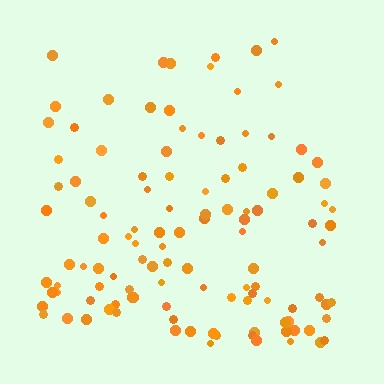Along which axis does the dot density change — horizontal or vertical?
Vertical.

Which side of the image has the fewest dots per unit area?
The top.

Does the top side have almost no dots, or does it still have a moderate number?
Still a moderate number, just noticeably fewer than the bottom.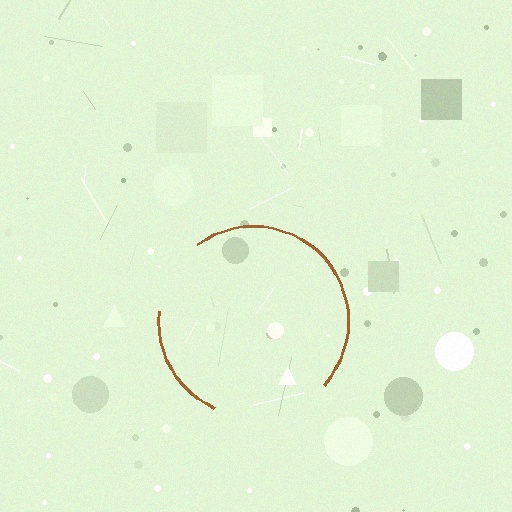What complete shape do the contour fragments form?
The contour fragments form a circle.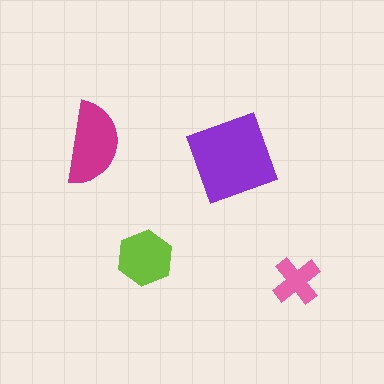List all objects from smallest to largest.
The pink cross, the lime hexagon, the magenta semicircle, the purple square.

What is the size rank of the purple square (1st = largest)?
1st.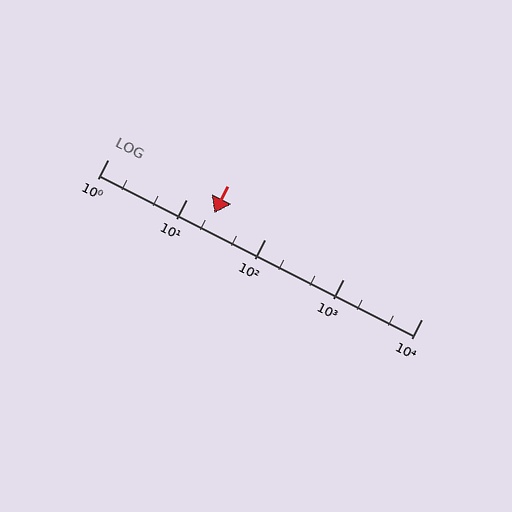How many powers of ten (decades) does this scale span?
The scale spans 4 decades, from 1 to 10000.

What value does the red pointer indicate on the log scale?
The pointer indicates approximately 23.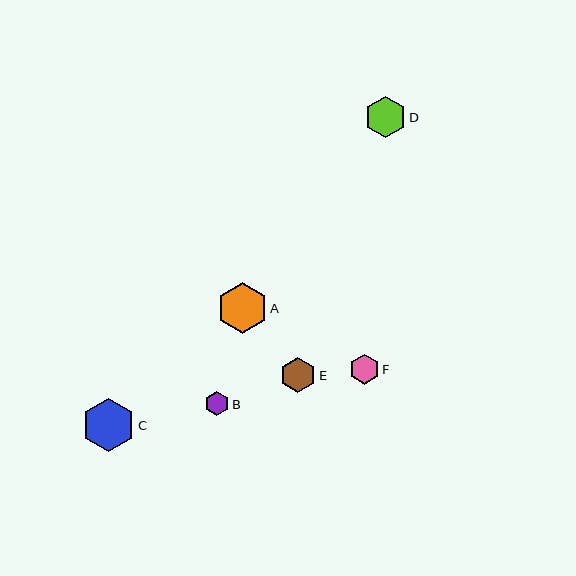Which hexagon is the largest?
Hexagon C is the largest with a size of approximately 53 pixels.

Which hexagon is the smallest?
Hexagon B is the smallest with a size of approximately 24 pixels.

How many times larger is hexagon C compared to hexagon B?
Hexagon C is approximately 2.2 times the size of hexagon B.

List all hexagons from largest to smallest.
From largest to smallest: C, A, D, E, F, B.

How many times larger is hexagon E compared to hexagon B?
Hexagon E is approximately 1.5 times the size of hexagon B.